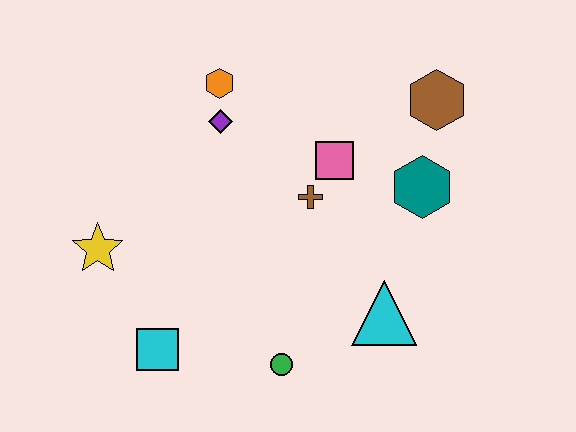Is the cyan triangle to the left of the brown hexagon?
Yes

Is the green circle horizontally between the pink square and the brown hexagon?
No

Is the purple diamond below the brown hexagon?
Yes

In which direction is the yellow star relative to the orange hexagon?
The yellow star is below the orange hexagon.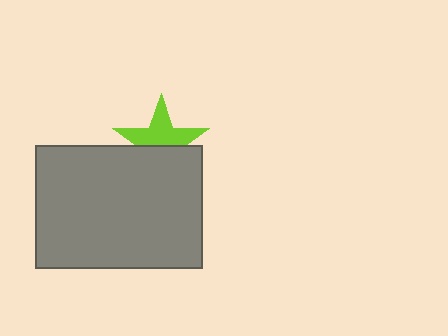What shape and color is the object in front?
The object in front is a gray rectangle.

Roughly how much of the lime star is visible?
About half of it is visible (roughly 57%).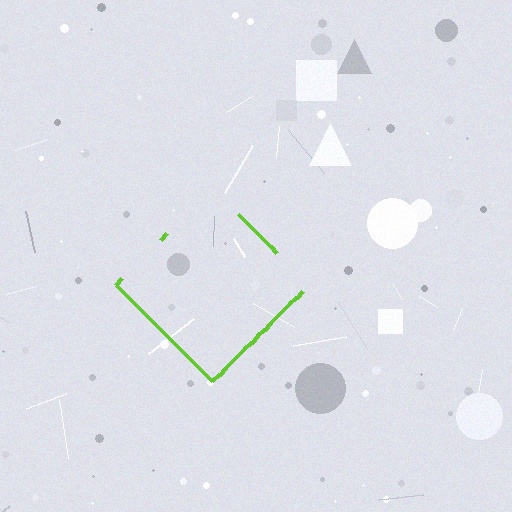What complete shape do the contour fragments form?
The contour fragments form a diamond.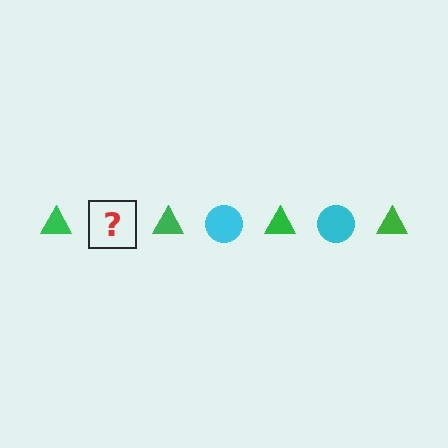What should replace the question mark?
The question mark should be replaced with a cyan circle.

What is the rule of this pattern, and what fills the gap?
The rule is that the pattern alternates between green triangle and cyan circle. The gap should be filled with a cyan circle.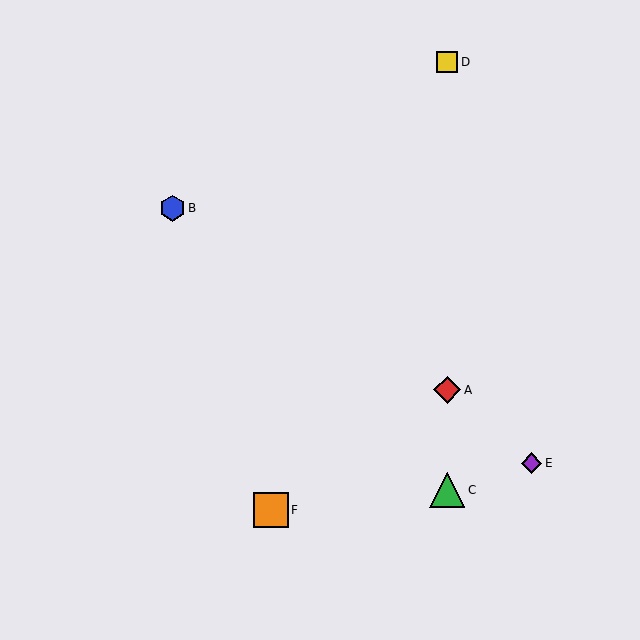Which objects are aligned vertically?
Objects A, C, D are aligned vertically.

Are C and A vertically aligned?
Yes, both are at x≈447.